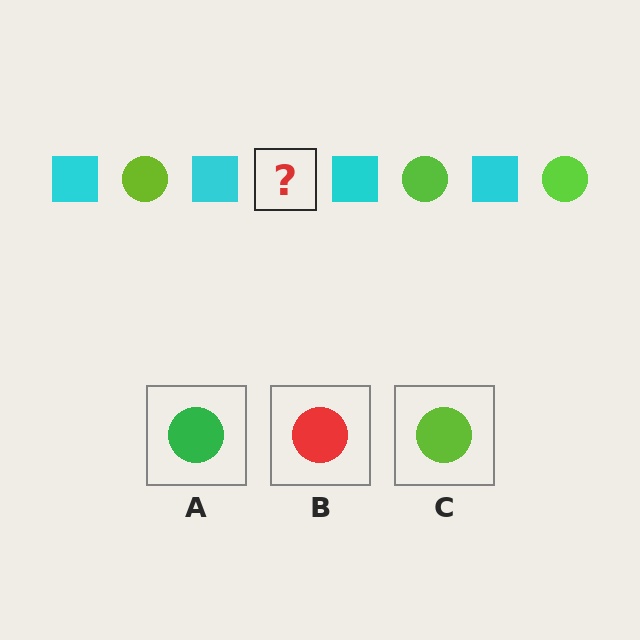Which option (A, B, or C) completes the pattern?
C.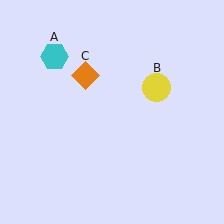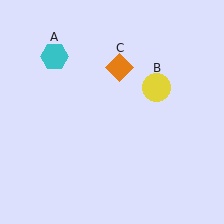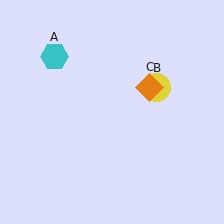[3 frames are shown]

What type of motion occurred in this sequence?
The orange diamond (object C) rotated clockwise around the center of the scene.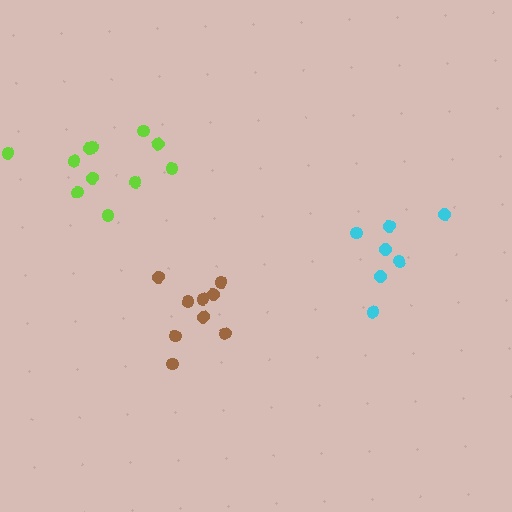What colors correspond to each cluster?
The clusters are colored: lime, brown, cyan.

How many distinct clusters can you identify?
There are 3 distinct clusters.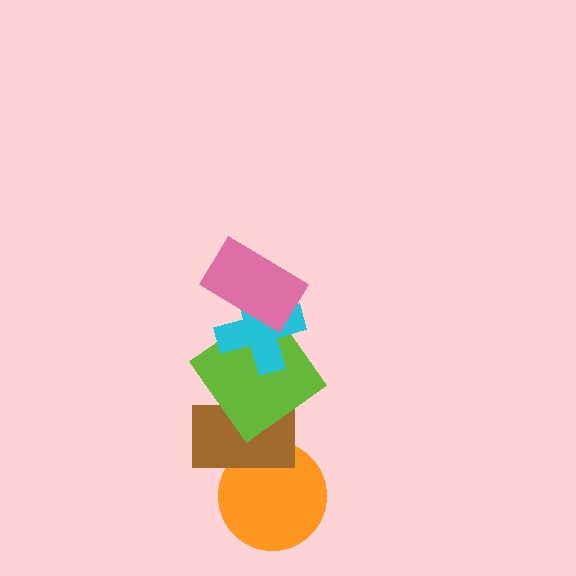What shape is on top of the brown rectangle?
The lime diamond is on top of the brown rectangle.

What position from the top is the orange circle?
The orange circle is 5th from the top.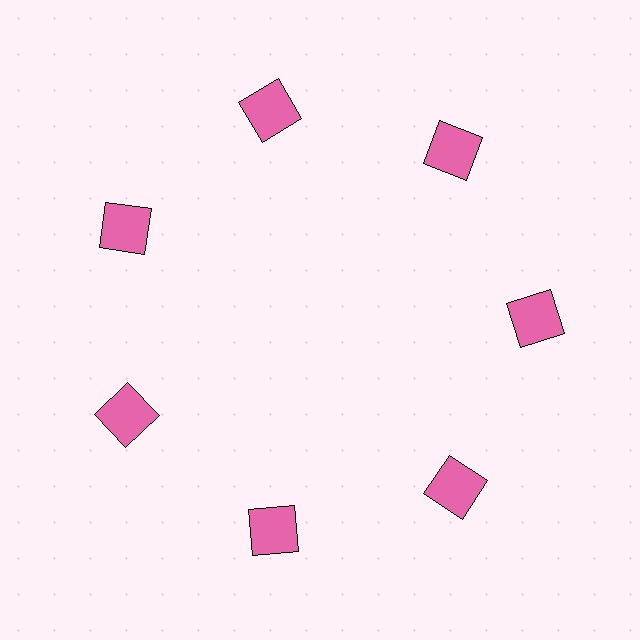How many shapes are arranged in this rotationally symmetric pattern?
There are 7 shapes, arranged in 7 groups of 1.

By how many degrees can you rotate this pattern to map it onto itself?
The pattern maps onto itself every 51 degrees of rotation.